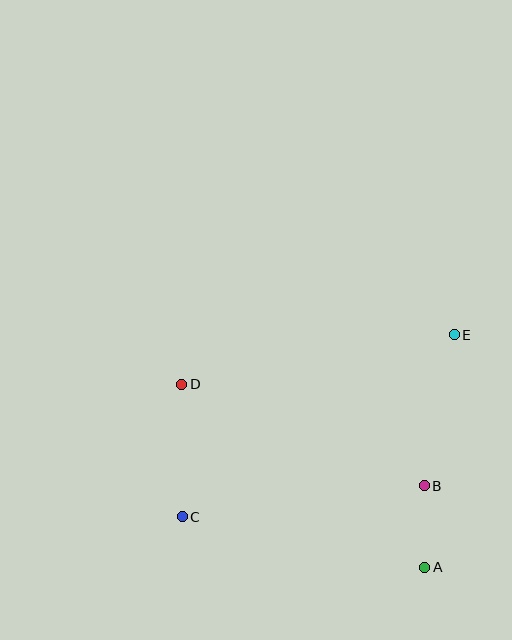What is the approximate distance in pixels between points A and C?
The distance between A and C is approximately 248 pixels.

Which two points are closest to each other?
Points A and B are closest to each other.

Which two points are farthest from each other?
Points C and E are farthest from each other.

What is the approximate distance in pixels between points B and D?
The distance between B and D is approximately 263 pixels.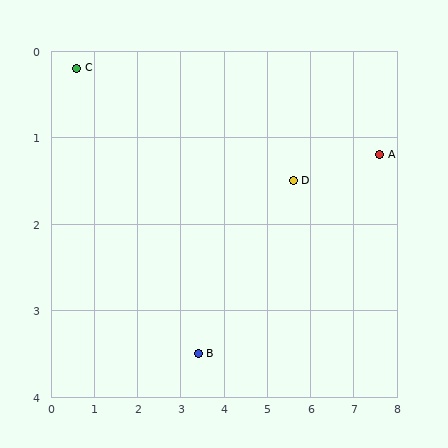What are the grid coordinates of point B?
Point B is at approximately (3.4, 3.5).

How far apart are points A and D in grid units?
Points A and D are about 2.0 grid units apart.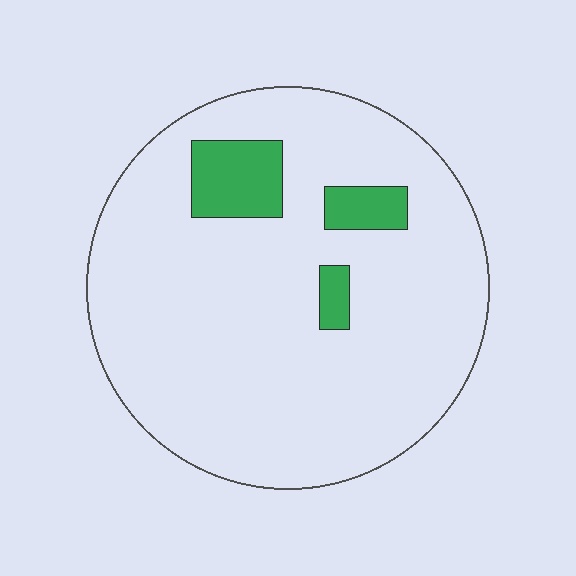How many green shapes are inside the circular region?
3.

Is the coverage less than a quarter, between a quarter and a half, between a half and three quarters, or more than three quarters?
Less than a quarter.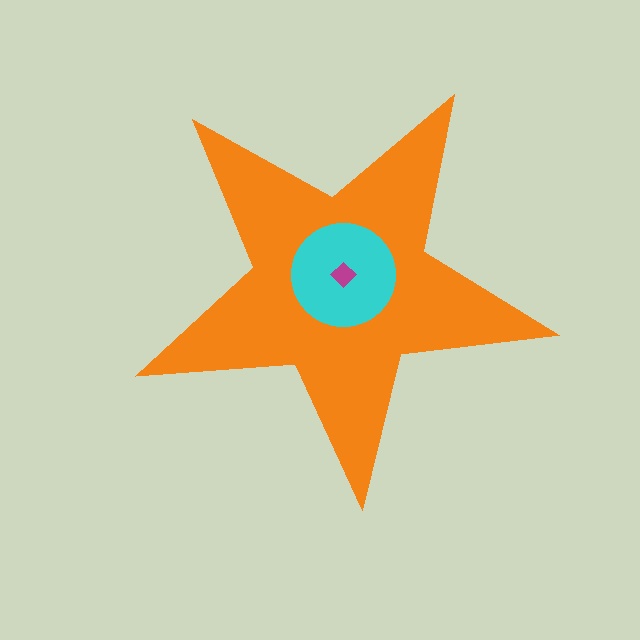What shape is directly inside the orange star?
The cyan circle.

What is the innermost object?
The magenta diamond.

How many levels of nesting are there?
3.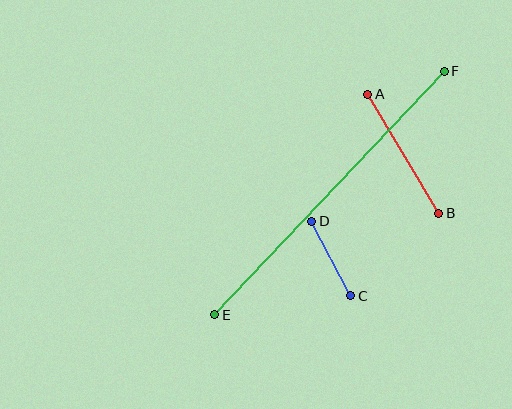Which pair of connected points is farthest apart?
Points E and F are farthest apart.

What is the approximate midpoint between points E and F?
The midpoint is at approximately (330, 193) pixels.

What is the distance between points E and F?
The distance is approximately 335 pixels.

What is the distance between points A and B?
The distance is approximately 139 pixels.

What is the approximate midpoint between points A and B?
The midpoint is at approximately (403, 154) pixels.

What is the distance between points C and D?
The distance is approximately 84 pixels.